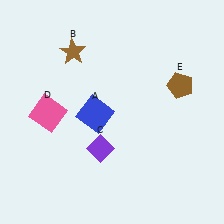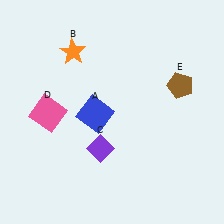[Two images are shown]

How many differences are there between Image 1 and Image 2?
There is 1 difference between the two images.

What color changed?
The star (B) changed from brown in Image 1 to orange in Image 2.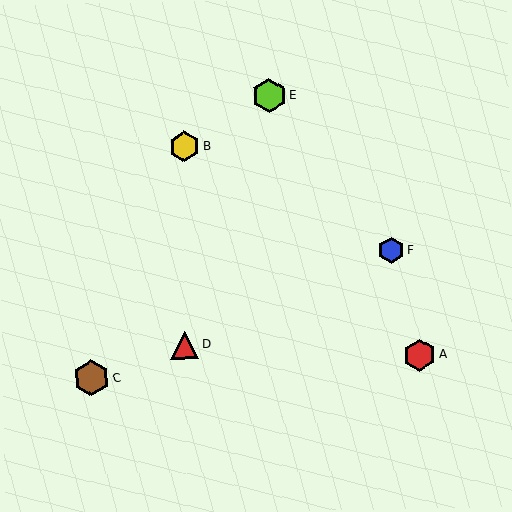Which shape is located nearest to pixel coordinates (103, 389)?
The brown hexagon (labeled C) at (92, 378) is nearest to that location.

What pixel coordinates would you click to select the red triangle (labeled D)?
Click at (184, 345) to select the red triangle D.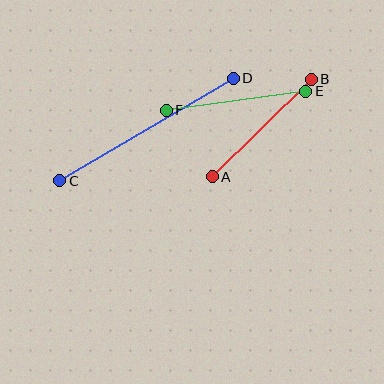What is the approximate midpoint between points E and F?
The midpoint is at approximately (236, 101) pixels.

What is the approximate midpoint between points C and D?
The midpoint is at approximately (147, 130) pixels.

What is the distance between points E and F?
The distance is approximately 141 pixels.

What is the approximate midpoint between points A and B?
The midpoint is at approximately (262, 128) pixels.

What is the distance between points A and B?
The distance is approximately 139 pixels.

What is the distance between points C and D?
The distance is approximately 202 pixels.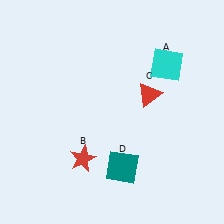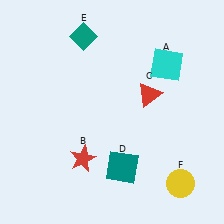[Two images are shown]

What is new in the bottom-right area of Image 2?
A yellow circle (F) was added in the bottom-right area of Image 2.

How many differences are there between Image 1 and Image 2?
There are 2 differences between the two images.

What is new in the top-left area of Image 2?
A teal diamond (E) was added in the top-left area of Image 2.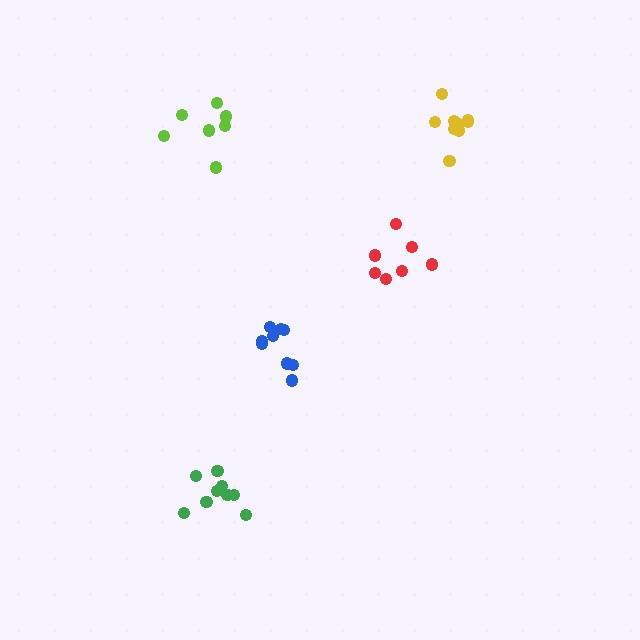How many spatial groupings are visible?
There are 5 spatial groupings.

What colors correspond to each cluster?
The clusters are colored: lime, red, blue, green, yellow.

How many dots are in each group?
Group 1: 7 dots, Group 2: 7 dots, Group 3: 9 dots, Group 4: 9 dots, Group 5: 9 dots (41 total).